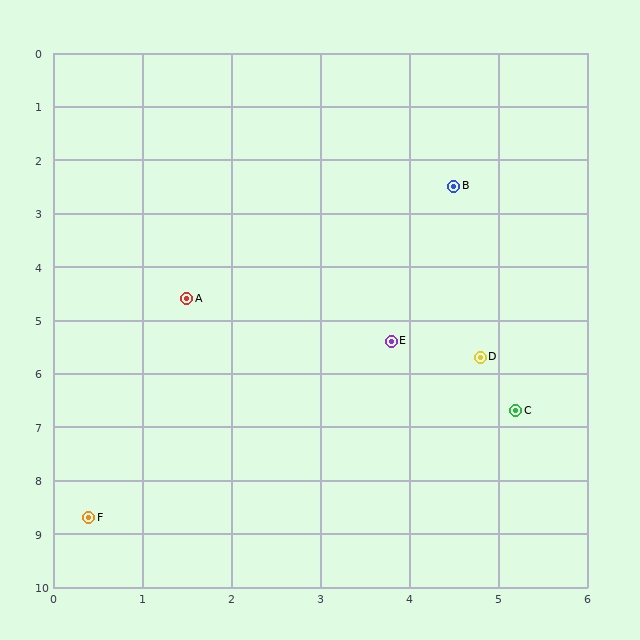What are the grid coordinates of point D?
Point D is at approximately (4.8, 5.7).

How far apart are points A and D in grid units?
Points A and D are about 3.5 grid units apart.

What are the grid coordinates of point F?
Point F is at approximately (0.4, 8.7).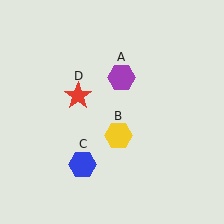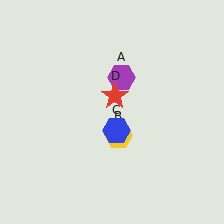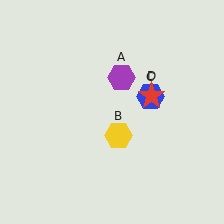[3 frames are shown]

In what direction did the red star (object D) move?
The red star (object D) moved right.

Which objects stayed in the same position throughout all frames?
Purple hexagon (object A) and yellow hexagon (object B) remained stationary.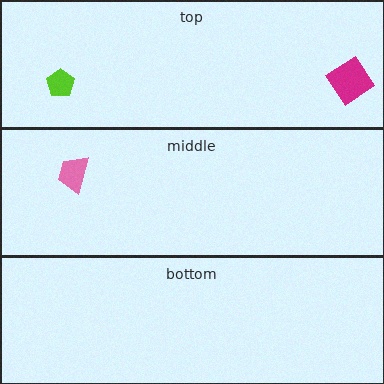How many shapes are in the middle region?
1.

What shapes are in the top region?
The magenta diamond, the lime pentagon.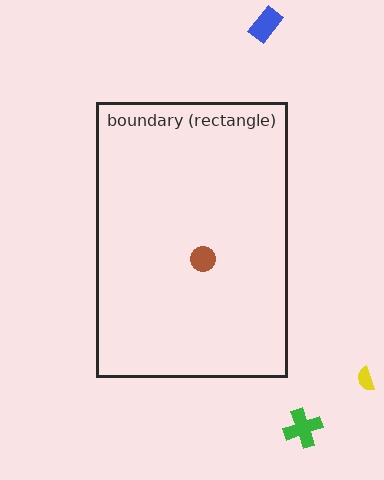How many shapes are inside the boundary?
1 inside, 3 outside.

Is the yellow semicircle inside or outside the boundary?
Outside.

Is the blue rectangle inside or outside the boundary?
Outside.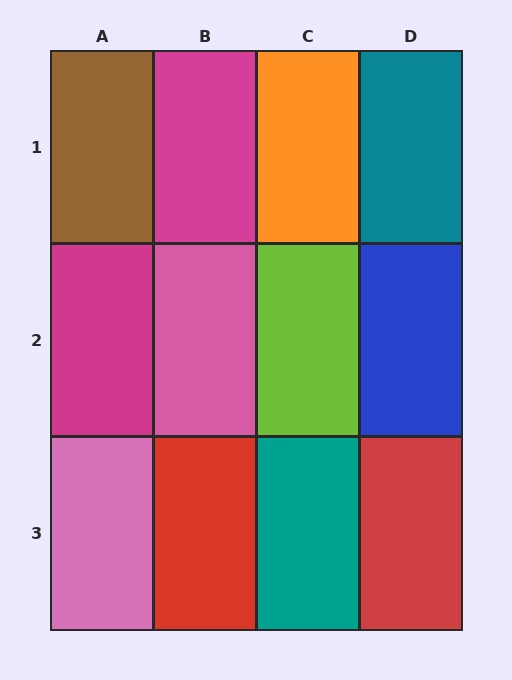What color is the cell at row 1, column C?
Orange.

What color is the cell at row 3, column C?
Teal.